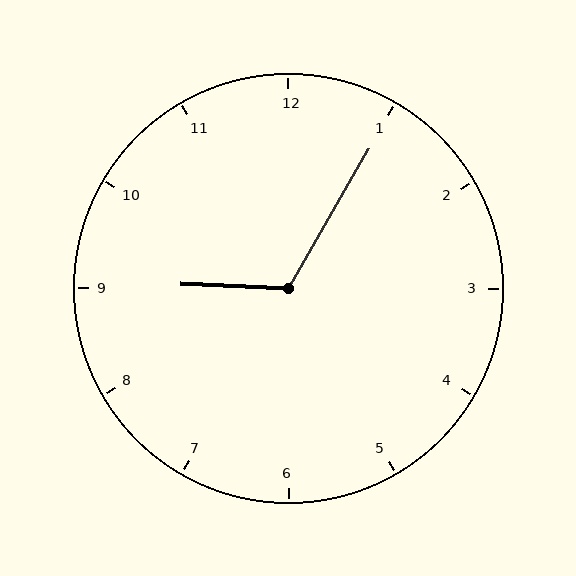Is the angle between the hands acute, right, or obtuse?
It is obtuse.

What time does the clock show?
9:05.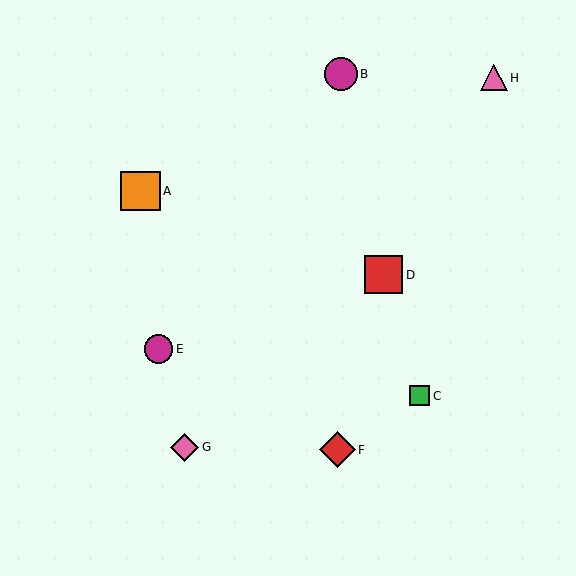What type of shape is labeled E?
Shape E is a magenta circle.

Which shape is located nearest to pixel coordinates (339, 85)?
The magenta circle (labeled B) at (341, 74) is nearest to that location.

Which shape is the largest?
The orange square (labeled A) is the largest.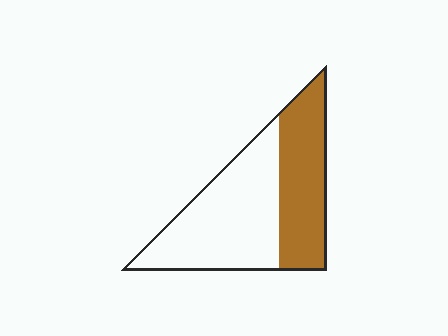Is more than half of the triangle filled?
No.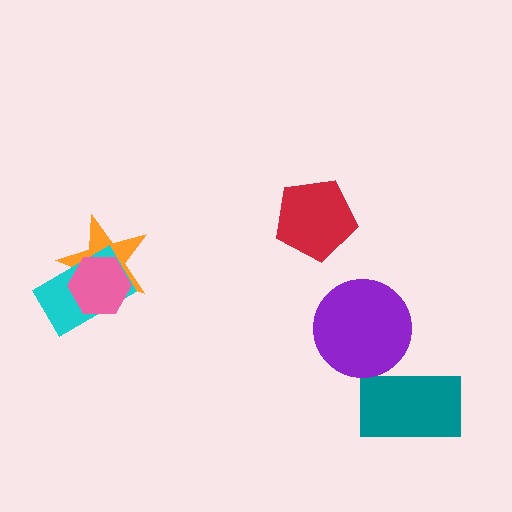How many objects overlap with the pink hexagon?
2 objects overlap with the pink hexagon.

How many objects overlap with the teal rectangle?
0 objects overlap with the teal rectangle.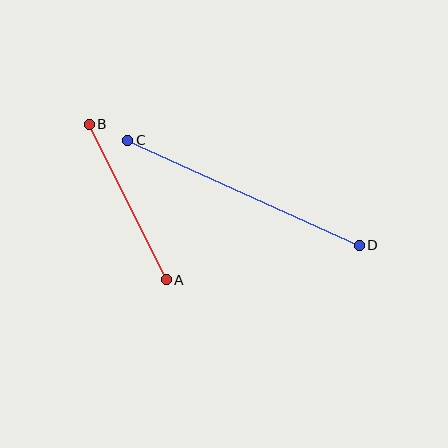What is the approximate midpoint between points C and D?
The midpoint is at approximately (243, 193) pixels.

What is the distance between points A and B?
The distance is approximately 173 pixels.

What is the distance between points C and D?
The distance is approximately 254 pixels.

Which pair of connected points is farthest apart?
Points C and D are farthest apart.